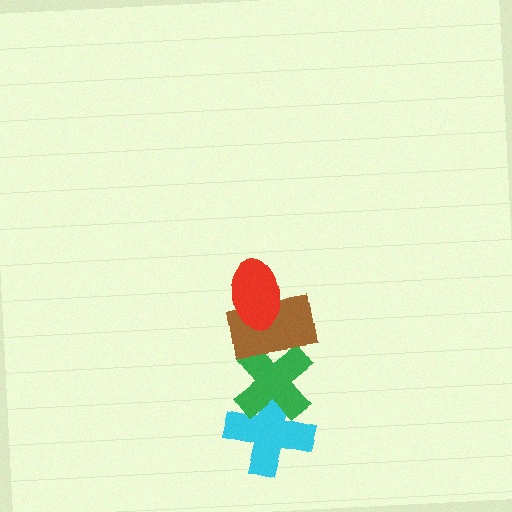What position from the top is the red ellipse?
The red ellipse is 1st from the top.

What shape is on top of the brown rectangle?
The red ellipse is on top of the brown rectangle.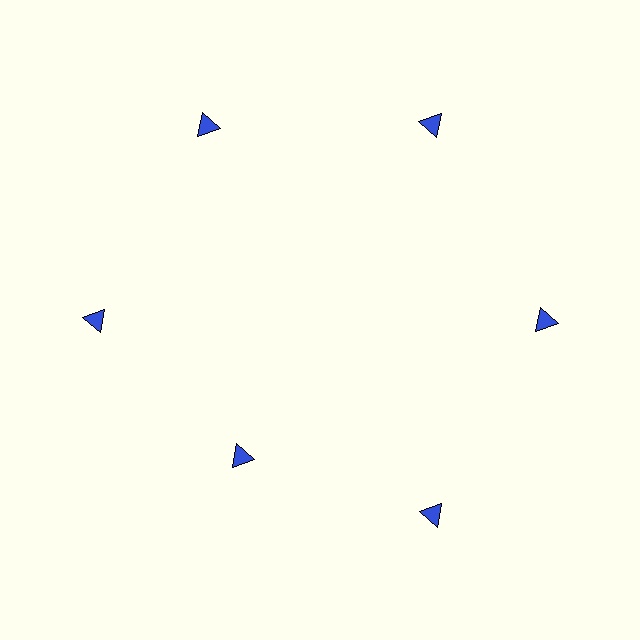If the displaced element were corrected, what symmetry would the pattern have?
It would have 6-fold rotational symmetry — the pattern would map onto itself every 60 degrees.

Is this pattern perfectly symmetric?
No. The 6 blue triangles are arranged in a ring, but one element near the 7 o'clock position is pulled inward toward the center, breaking the 6-fold rotational symmetry.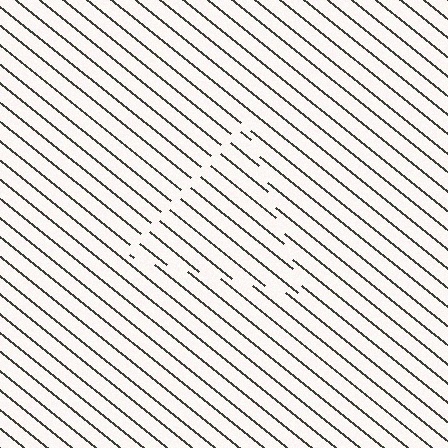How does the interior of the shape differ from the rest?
The interior of the shape contains the same grating, shifted by half a period — the contour is defined by the phase discontinuity where line-ends from the inner and outer gratings abut.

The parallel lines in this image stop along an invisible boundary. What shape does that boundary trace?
An illusory triangle. The interior of the shape contains the same grating, shifted by half a period — the contour is defined by the phase discontinuity where line-ends from the inner and outer gratings abut.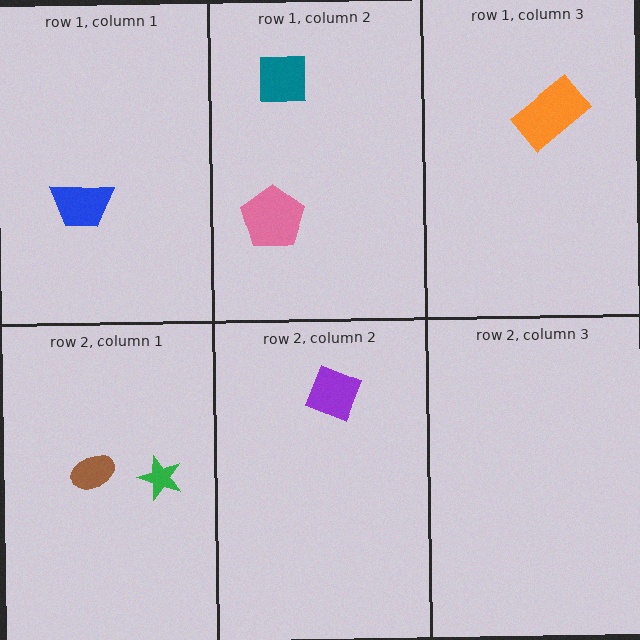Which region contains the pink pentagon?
The row 1, column 2 region.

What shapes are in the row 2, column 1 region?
The brown ellipse, the green star.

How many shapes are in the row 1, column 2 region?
2.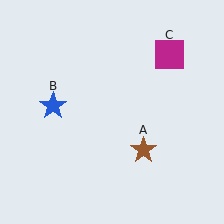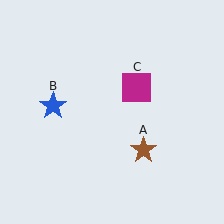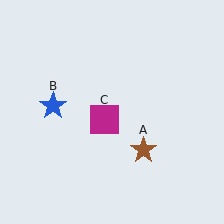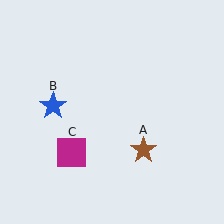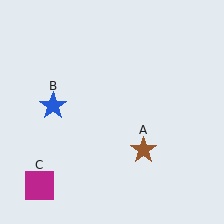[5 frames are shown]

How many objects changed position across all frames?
1 object changed position: magenta square (object C).